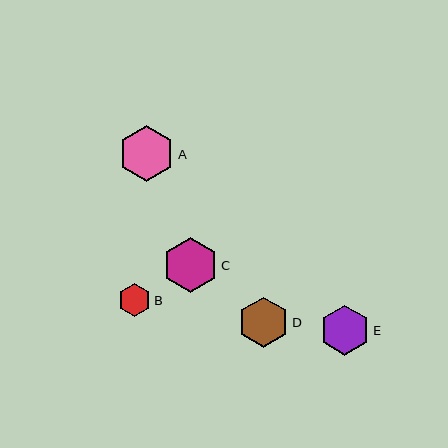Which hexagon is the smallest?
Hexagon B is the smallest with a size of approximately 33 pixels.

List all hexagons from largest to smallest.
From largest to smallest: A, C, D, E, B.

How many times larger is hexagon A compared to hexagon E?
Hexagon A is approximately 1.1 times the size of hexagon E.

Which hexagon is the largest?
Hexagon A is the largest with a size of approximately 56 pixels.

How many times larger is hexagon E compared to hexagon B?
Hexagon E is approximately 1.5 times the size of hexagon B.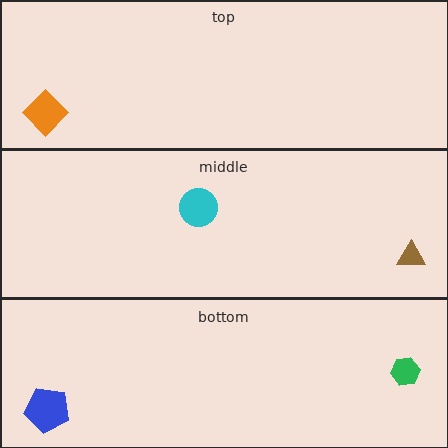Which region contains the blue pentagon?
The bottom region.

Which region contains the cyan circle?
The middle region.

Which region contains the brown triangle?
The middle region.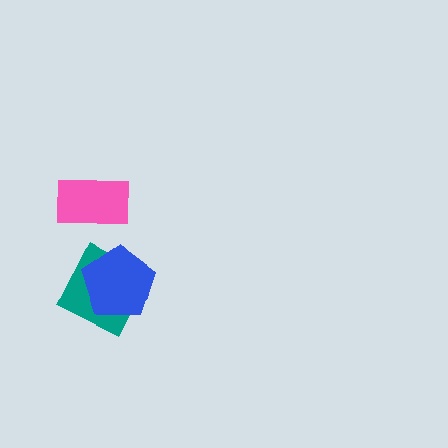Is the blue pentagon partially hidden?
No, no other shape covers it.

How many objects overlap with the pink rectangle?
0 objects overlap with the pink rectangle.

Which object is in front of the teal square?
The blue pentagon is in front of the teal square.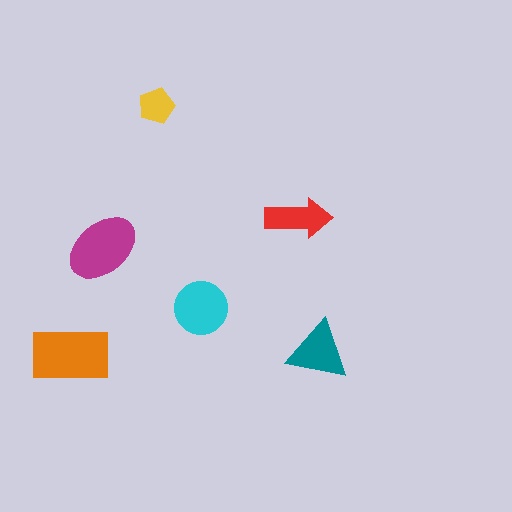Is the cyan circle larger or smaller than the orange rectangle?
Smaller.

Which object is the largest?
The orange rectangle.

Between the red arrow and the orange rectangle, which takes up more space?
The orange rectangle.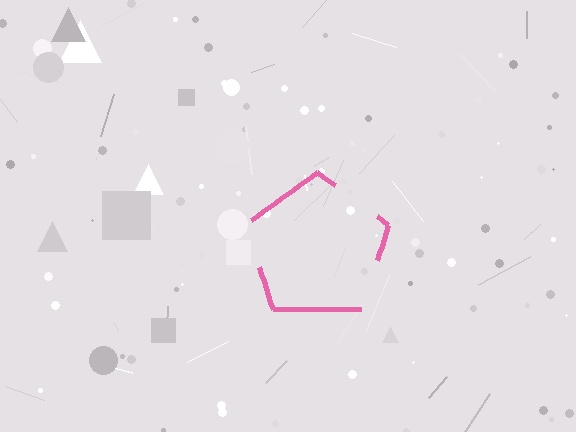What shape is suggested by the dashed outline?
The dashed outline suggests a pentagon.